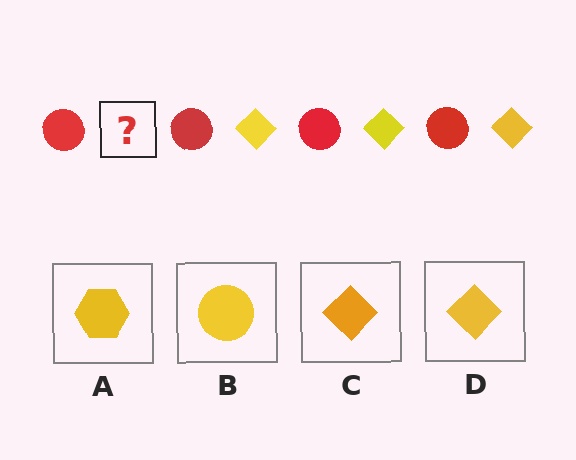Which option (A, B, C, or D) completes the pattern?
D.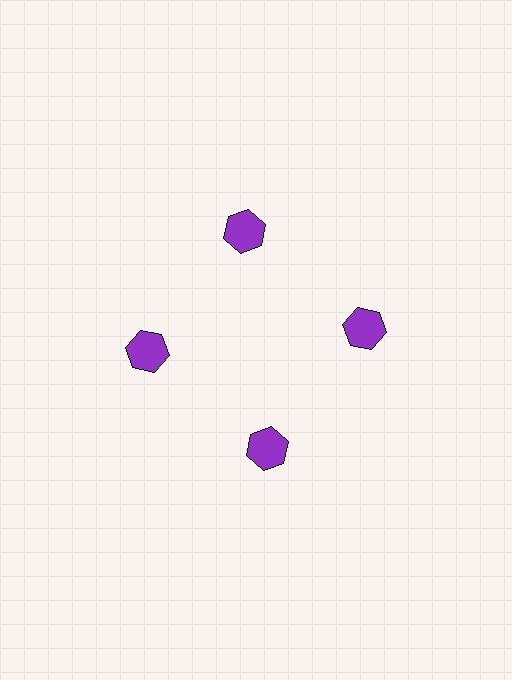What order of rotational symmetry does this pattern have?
This pattern has 4-fold rotational symmetry.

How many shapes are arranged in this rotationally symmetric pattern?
There are 4 shapes, arranged in 4 groups of 1.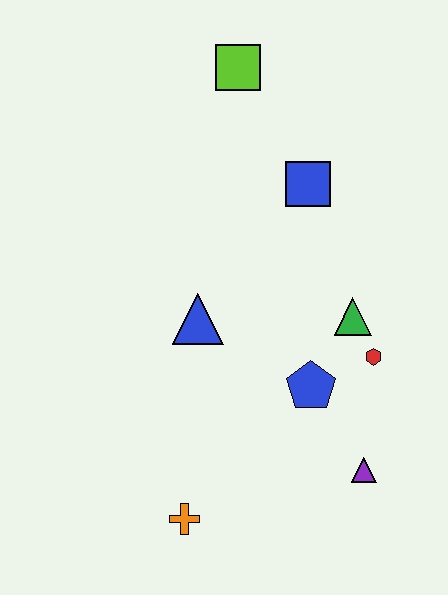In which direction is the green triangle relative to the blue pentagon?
The green triangle is above the blue pentagon.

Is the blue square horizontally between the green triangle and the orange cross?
Yes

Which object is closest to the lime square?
The blue square is closest to the lime square.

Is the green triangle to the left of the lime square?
No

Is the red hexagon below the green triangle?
Yes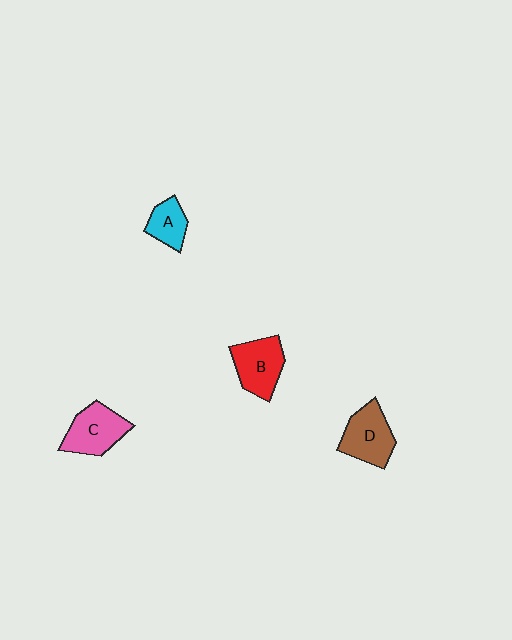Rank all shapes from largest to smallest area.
From largest to smallest: D (brown), C (pink), B (red), A (cyan).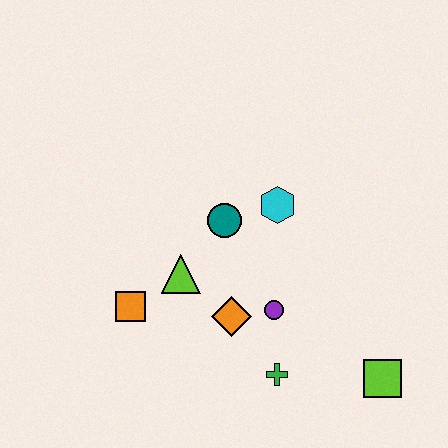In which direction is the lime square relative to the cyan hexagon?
The lime square is below the cyan hexagon.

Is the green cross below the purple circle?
Yes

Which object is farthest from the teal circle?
The lime square is farthest from the teal circle.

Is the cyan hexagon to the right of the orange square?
Yes